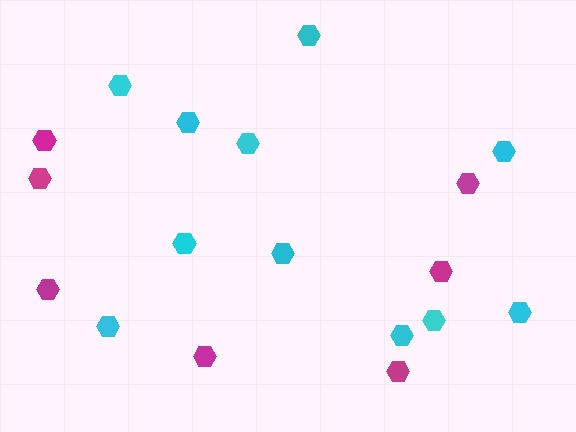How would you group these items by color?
There are 2 groups: one group of magenta hexagons (7) and one group of cyan hexagons (11).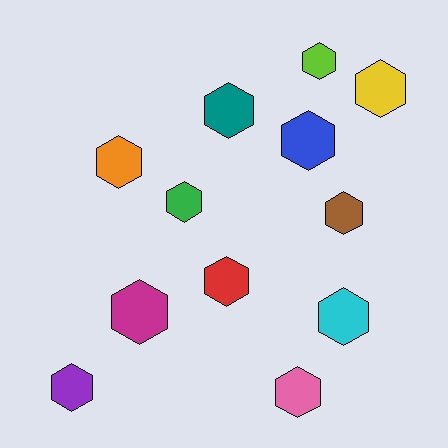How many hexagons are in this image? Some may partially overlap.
There are 12 hexagons.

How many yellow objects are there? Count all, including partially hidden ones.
There is 1 yellow object.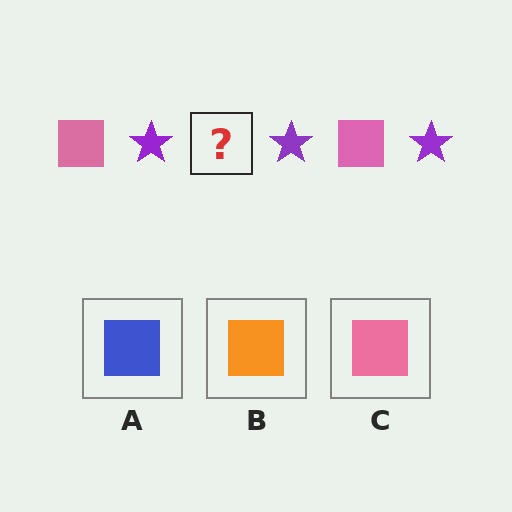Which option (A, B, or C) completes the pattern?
C.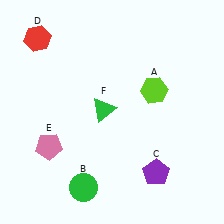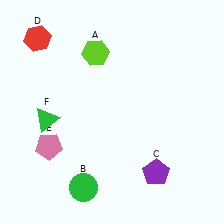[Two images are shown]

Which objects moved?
The objects that moved are: the lime hexagon (A), the green triangle (F).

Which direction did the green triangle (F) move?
The green triangle (F) moved left.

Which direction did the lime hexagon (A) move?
The lime hexagon (A) moved left.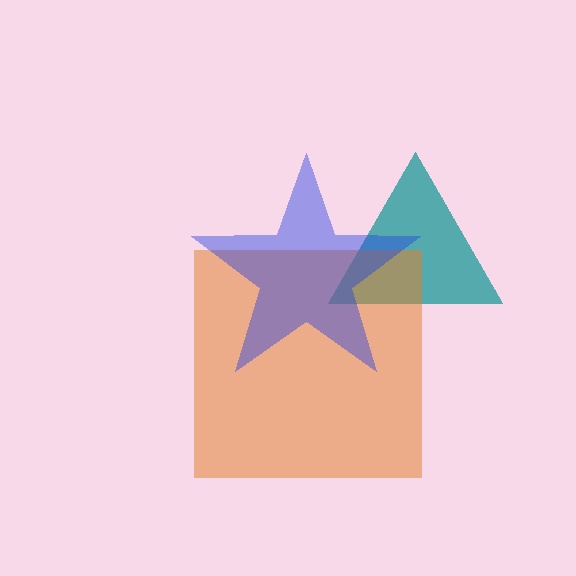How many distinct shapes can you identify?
There are 3 distinct shapes: a teal triangle, an orange square, a blue star.